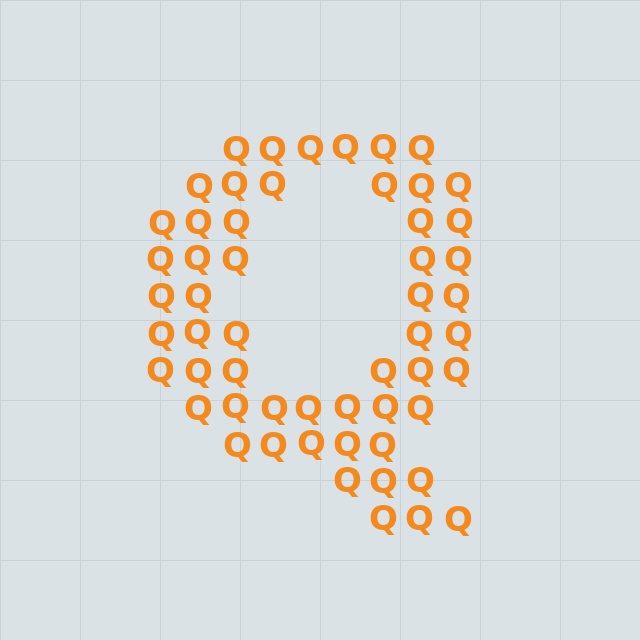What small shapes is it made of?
It is made of small letter Q's.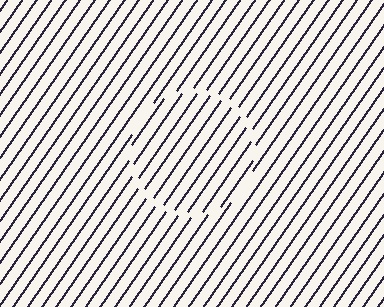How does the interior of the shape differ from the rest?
The interior of the shape contains the same grating, shifted by half a period — the contour is defined by the phase discontinuity where line-ends from the inner and outer gratings abut.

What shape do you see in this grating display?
An illusory circle. The interior of the shape contains the same grating, shifted by half a period — the contour is defined by the phase discontinuity where line-ends from the inner and outer gratings abut.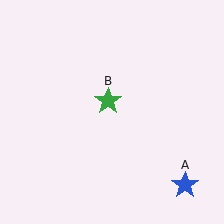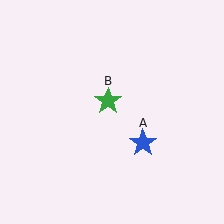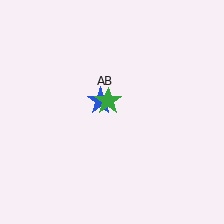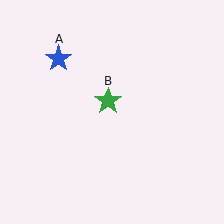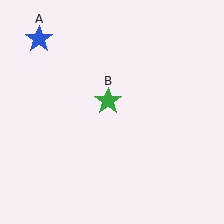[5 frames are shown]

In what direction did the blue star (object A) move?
The blue star (object A) moved up and to the left.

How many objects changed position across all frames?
1 object changed position: blue star (object A).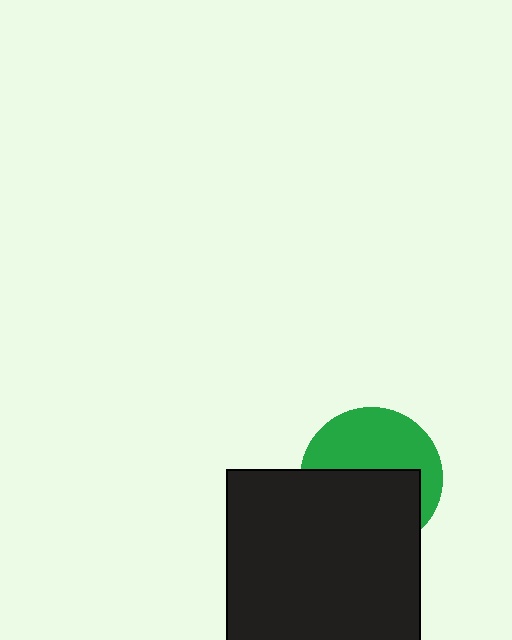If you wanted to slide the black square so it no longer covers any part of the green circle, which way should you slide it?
Slide it down — that is the most direct way to separate the two shapes.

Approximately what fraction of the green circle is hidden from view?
Roughly 52% of the green circle is hidden behind the black square.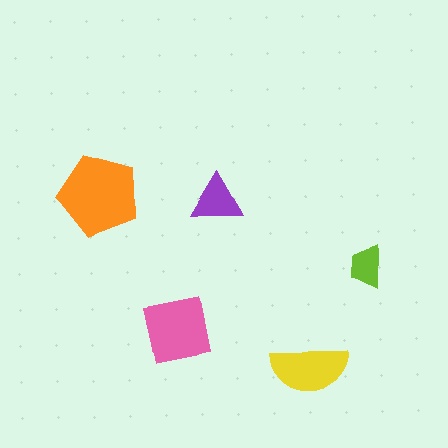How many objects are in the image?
There are 5 objects in the image.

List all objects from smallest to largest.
The lime trapezoid, the purple triangle, the yellow semicircle, the pink square, the orange pentagon.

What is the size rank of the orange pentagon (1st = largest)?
1st.